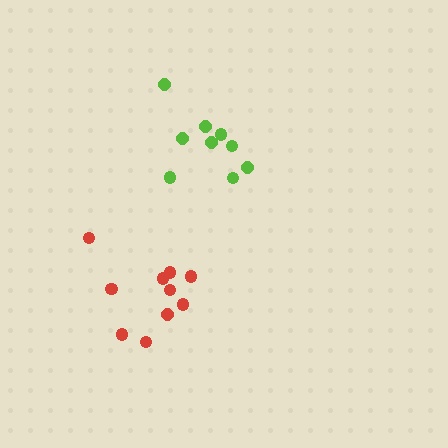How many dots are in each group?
Group 1: 9 dots, Group 2: 10 dots (19 total).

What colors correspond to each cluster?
The clusters are colored: lime, red.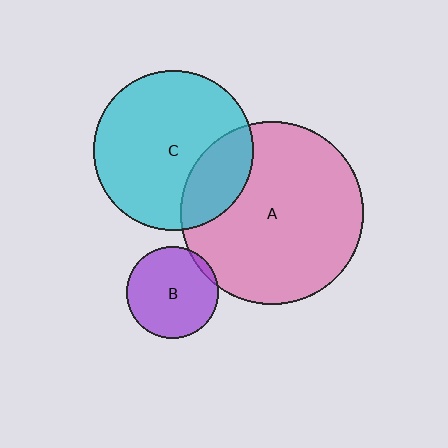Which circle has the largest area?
Circle A (pink).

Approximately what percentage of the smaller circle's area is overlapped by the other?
Approximately 25%.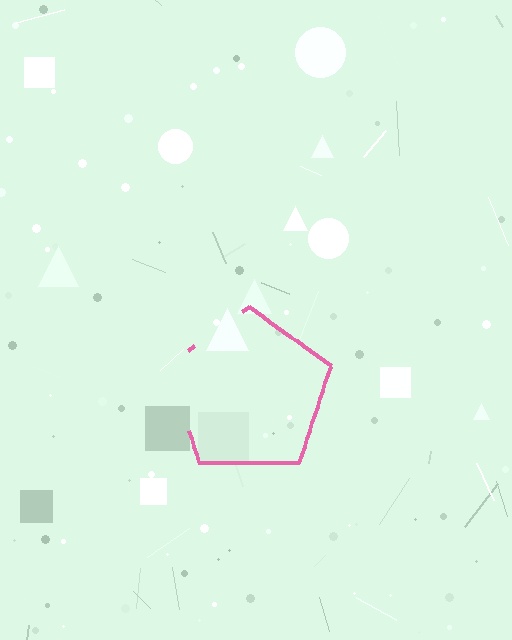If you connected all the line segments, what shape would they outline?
They would outline a pentagon.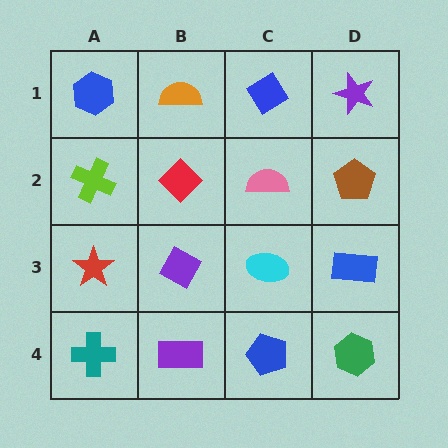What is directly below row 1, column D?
A brown pentagon.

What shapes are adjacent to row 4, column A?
A red star (row 3, column A), a purple rectangle (row 4, column B).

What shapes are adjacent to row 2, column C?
A blue diamond (row 1, column C), a cyan ellipse (row 3, column C), a red diamond (row 2, column B), a brown pentagon (row 2, column D).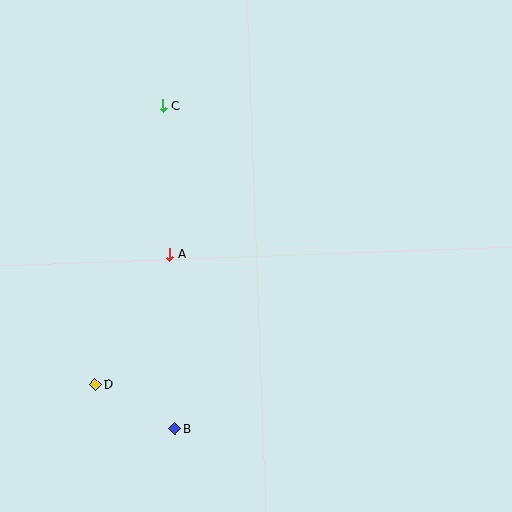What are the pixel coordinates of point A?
Point A is at (170, 254).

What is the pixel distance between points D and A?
The distance between D and A is 150 pixels.